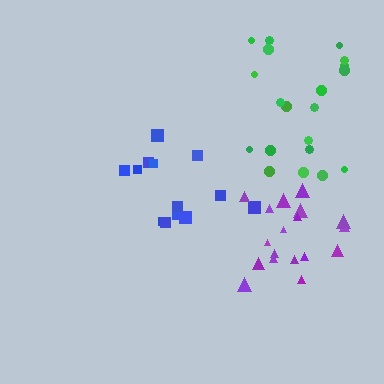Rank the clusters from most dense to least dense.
purple, blue, green.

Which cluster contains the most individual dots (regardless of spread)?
Green (20).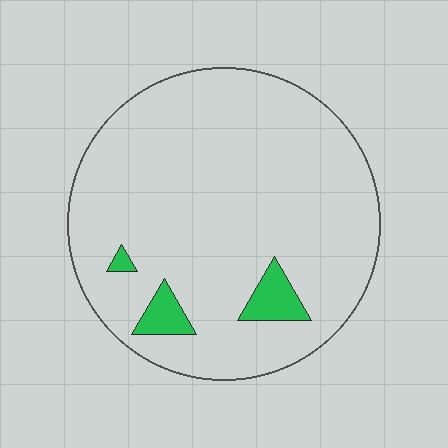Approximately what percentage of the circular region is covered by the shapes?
Approximately 5%.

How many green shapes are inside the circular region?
3.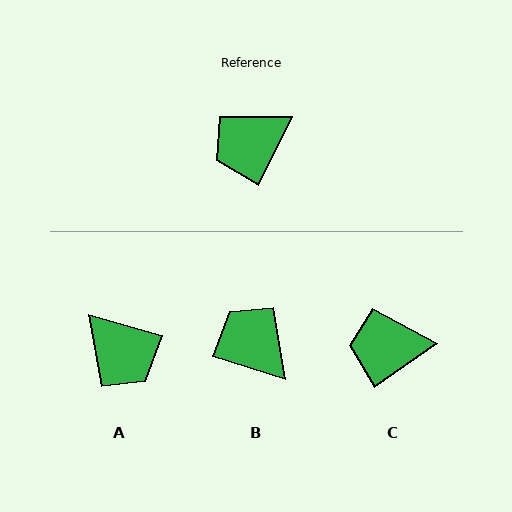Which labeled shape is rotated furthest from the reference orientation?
A, about 100 degrees away.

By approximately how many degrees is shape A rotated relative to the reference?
Approximately 100 degrees counter-clockwise.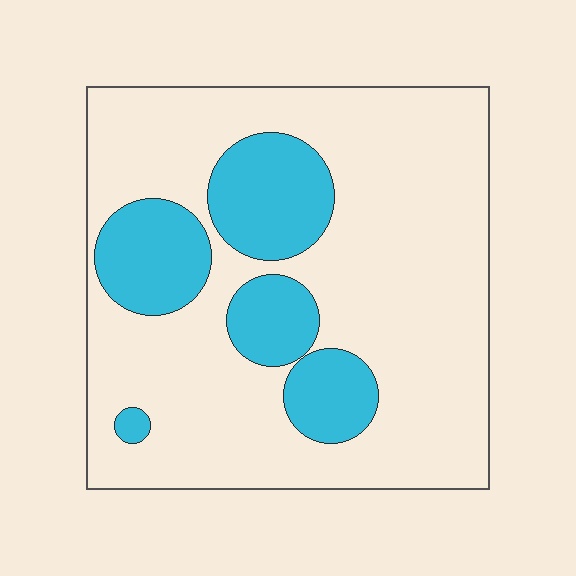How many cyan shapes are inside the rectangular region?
5.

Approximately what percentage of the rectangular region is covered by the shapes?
Approximately 25%.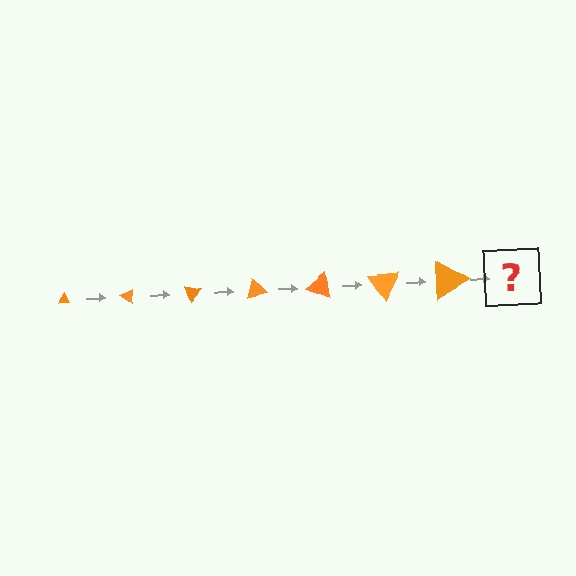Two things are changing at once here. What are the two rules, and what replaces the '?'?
The two rules are that the triangle grows larger each step and it rotates 35 degrees each step. The '?' should be a triangle, larger than the previous one and rotated 245 degrees from the start.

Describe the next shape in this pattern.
It should be a triangle, larger than the previous one and rotated 245 degrees from the start.